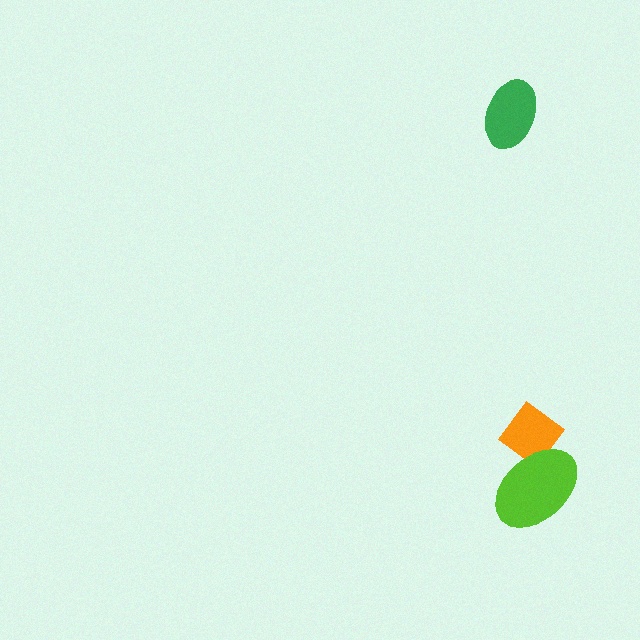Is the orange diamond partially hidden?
Yes, it is partially covered by another shape.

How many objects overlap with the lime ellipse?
1 object overlaps with the lime ellipse.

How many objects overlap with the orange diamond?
1 object overlaps with the orange diamond.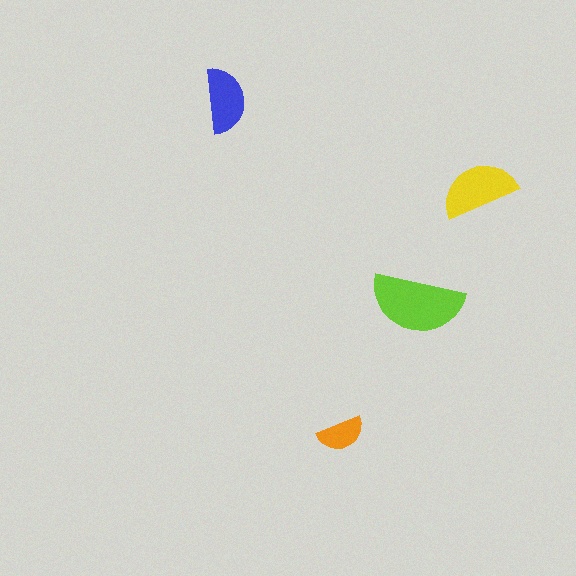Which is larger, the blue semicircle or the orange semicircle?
The blue one.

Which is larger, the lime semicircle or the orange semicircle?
The lime one.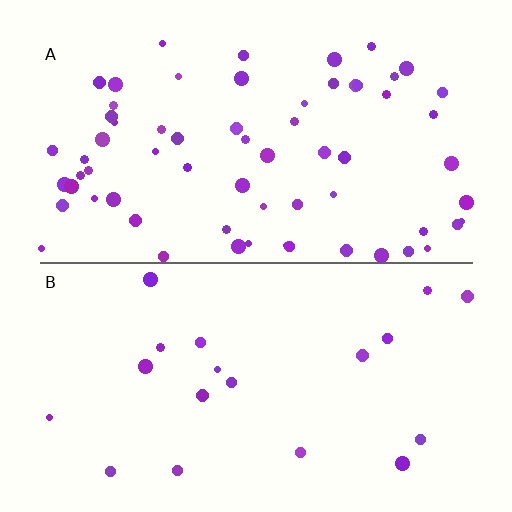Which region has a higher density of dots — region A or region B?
A (the top).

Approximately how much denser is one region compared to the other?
Approximately 3.4× — region A over region B.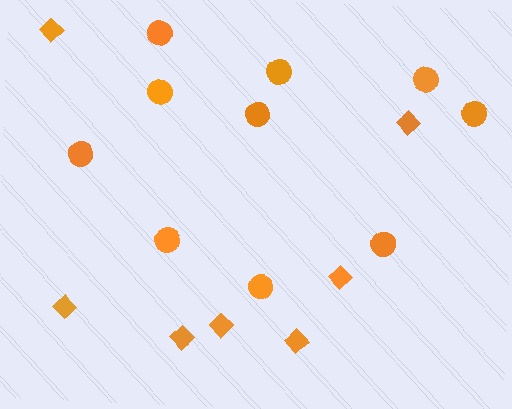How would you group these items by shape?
There are 2 groups: one group of diamonds (7) and one group of circles (10).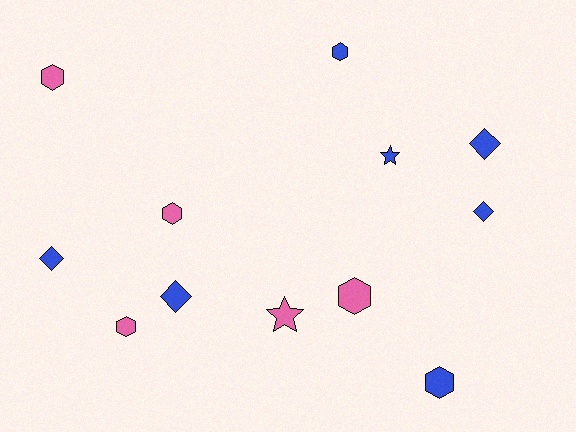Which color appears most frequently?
Blue, with 7 objects.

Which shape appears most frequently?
Hexagon, with 6 objects.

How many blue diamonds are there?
There are 4 blue diamonds.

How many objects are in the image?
There are 12 objects.